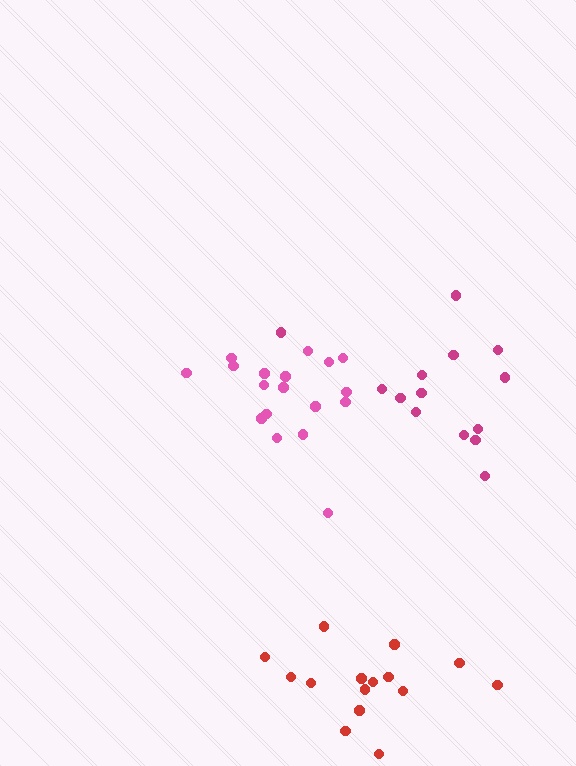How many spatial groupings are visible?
There are 3 spatial groupings.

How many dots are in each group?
Group 1: 18 dots, Group 2: 15 dots, Group 3: 14 dots (47 total).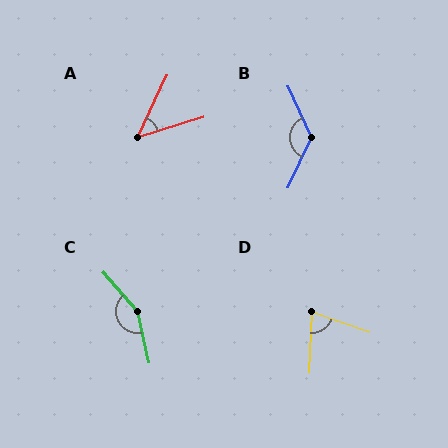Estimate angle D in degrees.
Approximately 72 degrees.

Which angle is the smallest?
A, at approximately 47 degrees.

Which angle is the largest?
C, at approximately 151 degrees.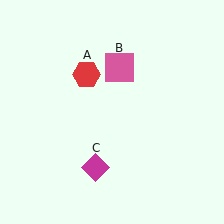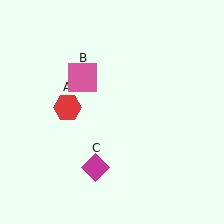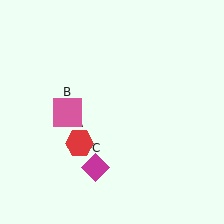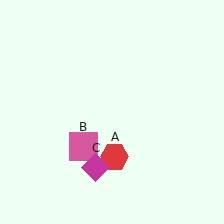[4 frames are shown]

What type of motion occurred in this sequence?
The red hexagon (object A), pink square (object B) rotated counterclockwise around the center of the scene.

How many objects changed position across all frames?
2 objects changed position: red hexagon (object A), pink square (object B).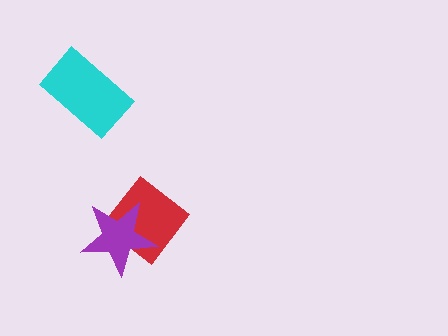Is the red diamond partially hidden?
Yes, it is partially covered by another shape.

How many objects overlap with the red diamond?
1 object overlaps with the red diamond.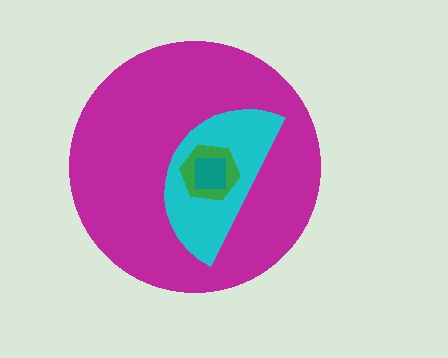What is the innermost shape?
The teal square.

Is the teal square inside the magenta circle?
Yes.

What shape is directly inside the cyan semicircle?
The green hexagon.